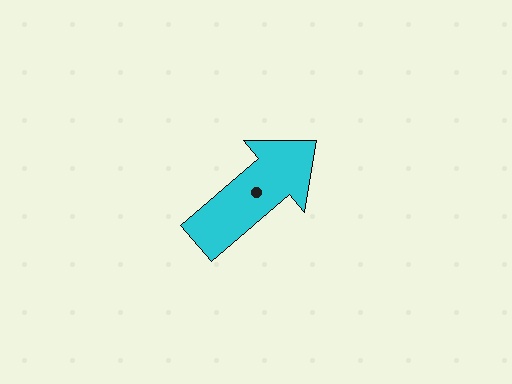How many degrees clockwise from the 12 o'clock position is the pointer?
Approximately 50 degrees.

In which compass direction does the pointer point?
Northeast.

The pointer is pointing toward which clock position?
Roughly 2 o'clock.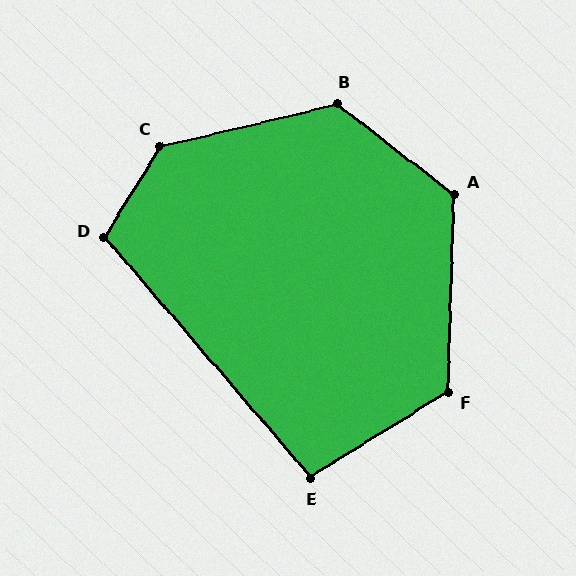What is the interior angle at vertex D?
Approximately 108 degrees (obtuse).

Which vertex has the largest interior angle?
C, at approximately 135 degrees.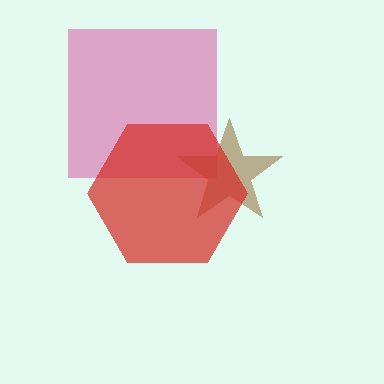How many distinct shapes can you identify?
There are 3 distinct shapes: a pink square, a brown star, a red hexagon.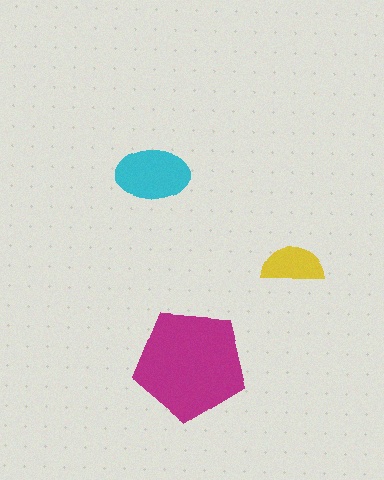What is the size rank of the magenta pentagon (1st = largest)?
1st.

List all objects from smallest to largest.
The yellow semicircle, the cyan ellipse, the magenta pentagon.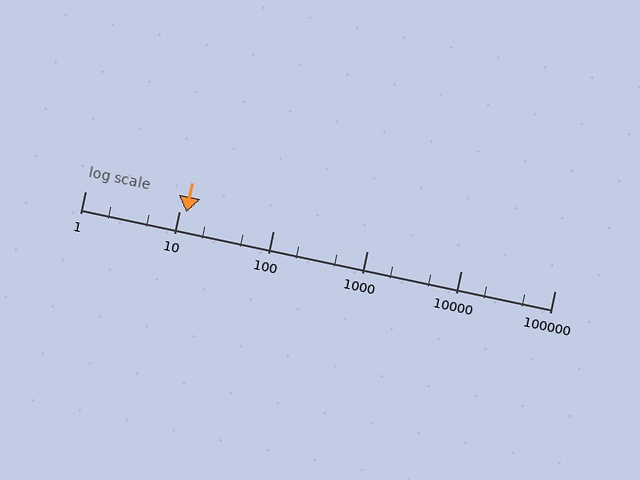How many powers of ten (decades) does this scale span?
The scale spans 5 decades, from 1 to 100000.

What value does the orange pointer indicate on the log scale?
The pointer indicates approximately 12.